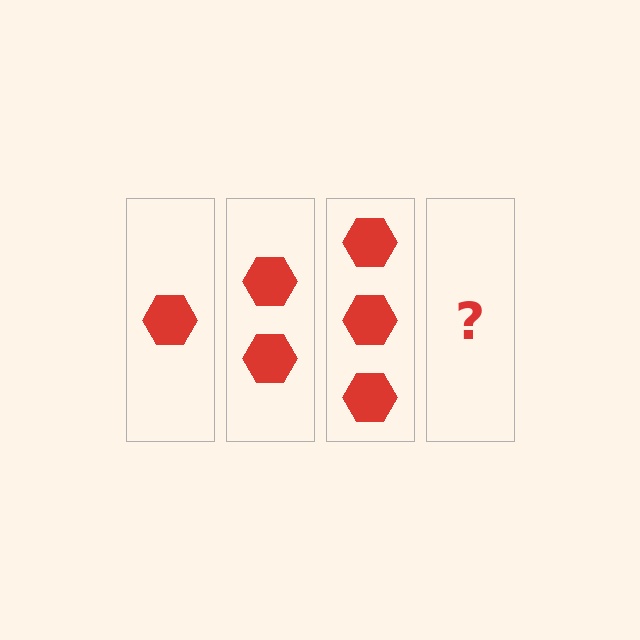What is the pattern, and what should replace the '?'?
The pattern is that each step adds one more hexagon. The '?' should be 4 hexagons.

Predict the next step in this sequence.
The next step is 4 hexagons.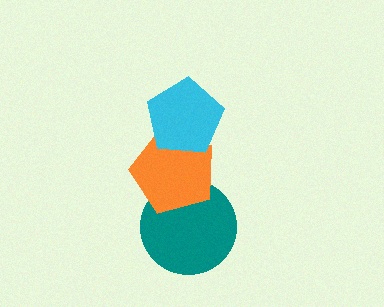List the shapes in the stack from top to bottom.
From top to bottom: the cyan pentagon, the orange pentagon, the teal circle.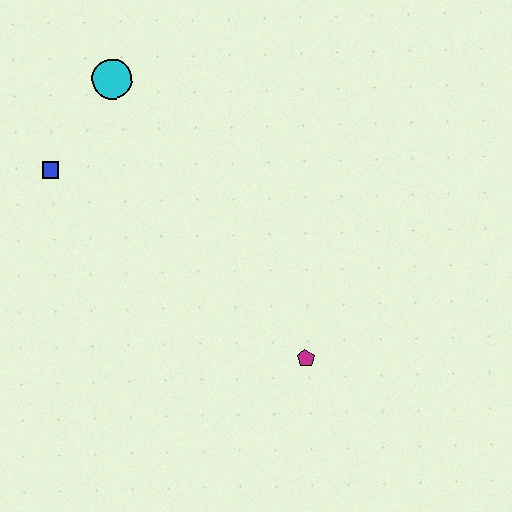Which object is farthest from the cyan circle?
The magenta pentagon is farthest from the cyan circle.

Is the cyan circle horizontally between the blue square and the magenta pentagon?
Yes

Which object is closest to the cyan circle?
The blue square is closest to the cyan circle.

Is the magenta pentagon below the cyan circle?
Yes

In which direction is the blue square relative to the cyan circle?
The blue square is below the cyan circle.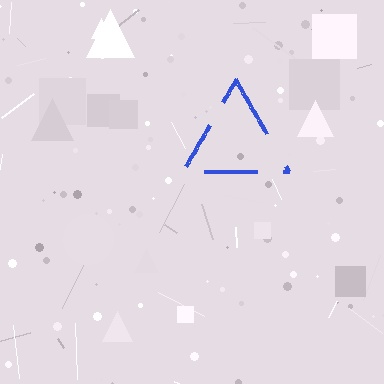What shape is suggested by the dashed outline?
The dashed outline suggests a triangle.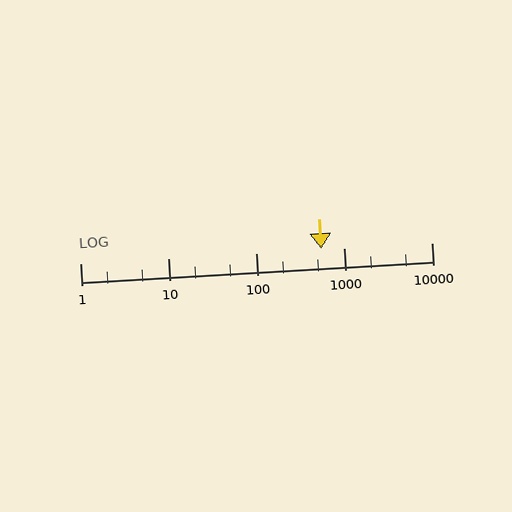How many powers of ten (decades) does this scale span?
The scale spans 4 decades, from 1 to 10000.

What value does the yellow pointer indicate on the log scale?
The pointer indicates approximately 560.